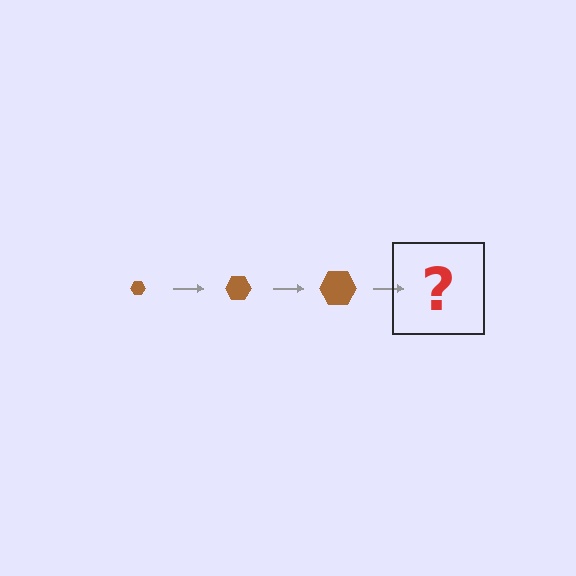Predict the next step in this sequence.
The next step is a brown hexagon, larger than the previous one.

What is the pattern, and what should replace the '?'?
The pattern is that the hexagon gets progressively larger each step. The '?' should be a brown hexagon, larger than the previous one.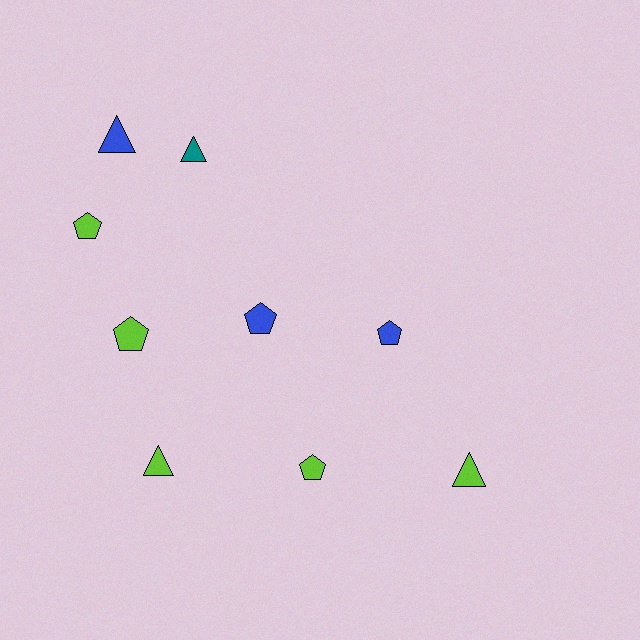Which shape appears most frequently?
Pentagon, with 5 objects.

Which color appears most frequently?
Lime, with 5 objects.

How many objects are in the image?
There are 9 objects.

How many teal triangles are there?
There is 1 teal triangle.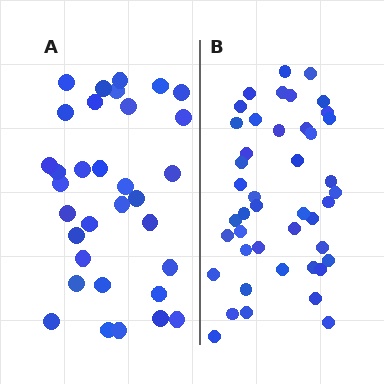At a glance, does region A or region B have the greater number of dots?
Region B (the right region) has more dots.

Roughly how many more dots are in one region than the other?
Region B has roughly 12 or so more dots than region A.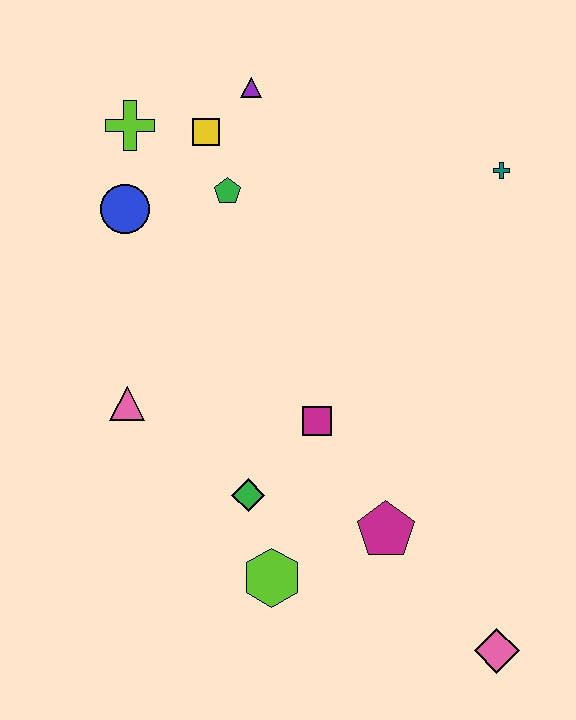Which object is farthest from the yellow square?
The pink diamond is farthest from the yellow square.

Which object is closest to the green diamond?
The lime hexagon is closest to the green diamond.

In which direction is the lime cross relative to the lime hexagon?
The lime cross is above the lime hexagon.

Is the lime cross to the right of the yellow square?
No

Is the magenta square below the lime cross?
Yes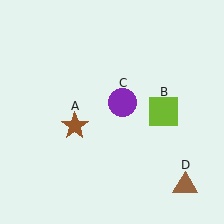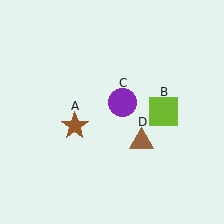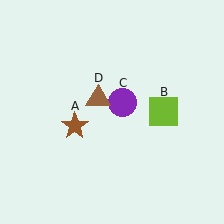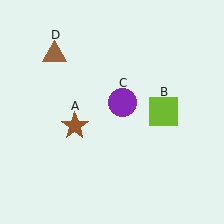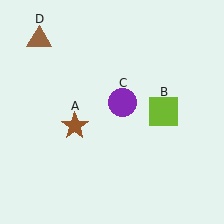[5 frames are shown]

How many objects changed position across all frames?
1 object changed position: brown triangle (object D).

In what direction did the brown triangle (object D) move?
The brown triangle (object D) moved up and to the left.